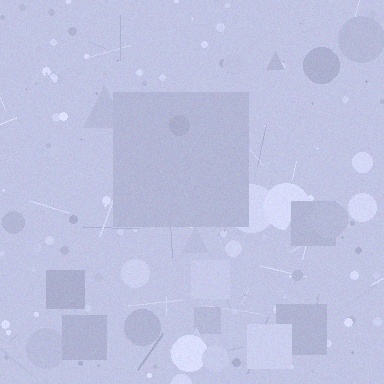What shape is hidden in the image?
A square is hidden in the image.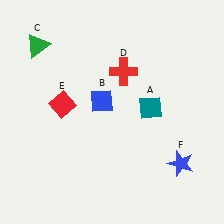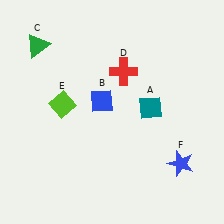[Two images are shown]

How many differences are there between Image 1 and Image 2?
There is 1 difference between the two images.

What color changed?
The diamond (E) changed from red in Image 1 to lime in Image 2.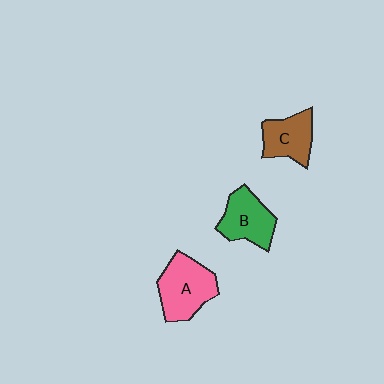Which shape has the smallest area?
Shape C (brown).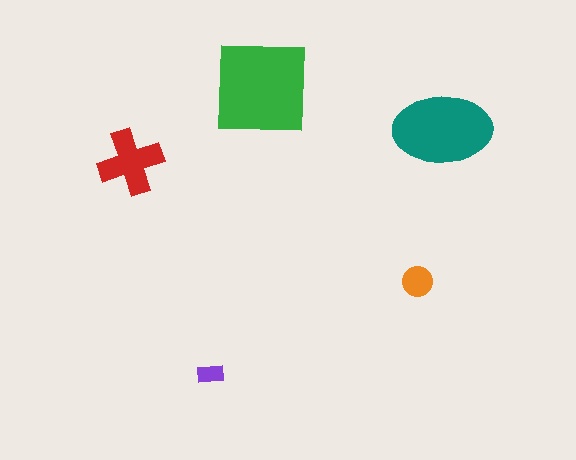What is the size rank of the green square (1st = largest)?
1st.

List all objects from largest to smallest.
The green square, the teal ellipse, the red cross, the orange circle, the purple rectangle.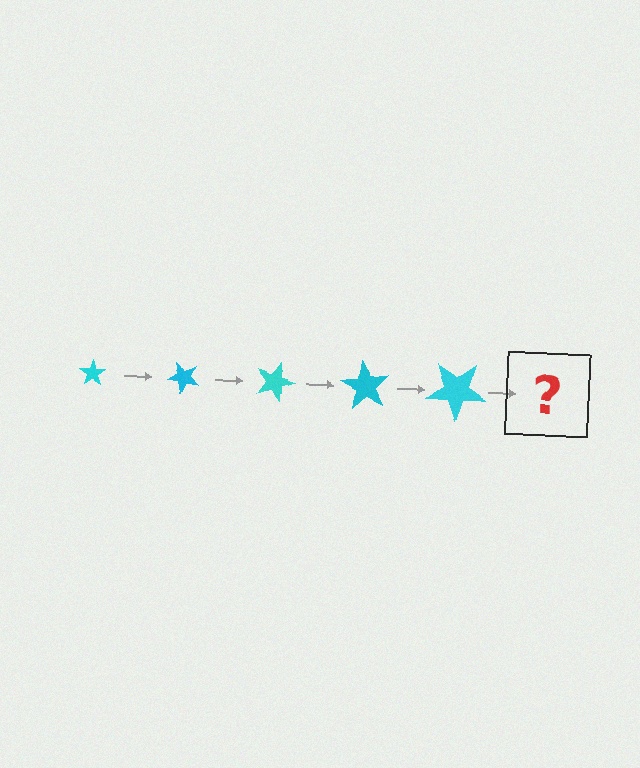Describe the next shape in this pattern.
It should be a star, larger than the previous one and rotated 225 degrees from the start.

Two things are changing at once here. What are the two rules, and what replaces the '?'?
The two rules are that the star grows larger each step and it rotates 45 degrees each step. The '?' should be a star, larger than the previous one and rotated 225 degrees from the start.